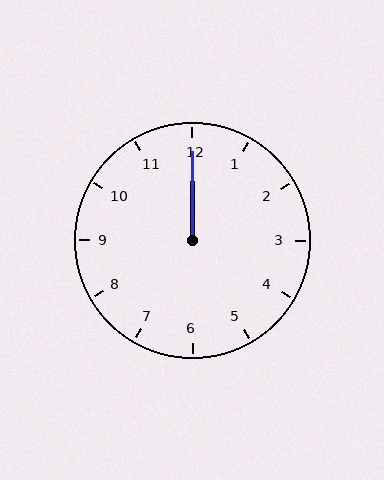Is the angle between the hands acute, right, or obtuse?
It is acute.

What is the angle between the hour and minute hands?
Approximately 0 degrees.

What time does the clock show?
12:00.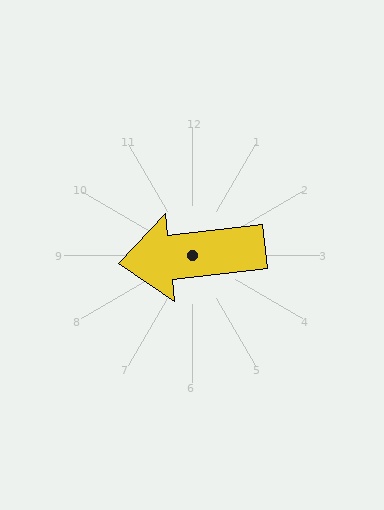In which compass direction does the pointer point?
West.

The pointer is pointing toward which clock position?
Roughly 9 o'clock.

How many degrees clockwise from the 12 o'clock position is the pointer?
Approximately 264 degrees.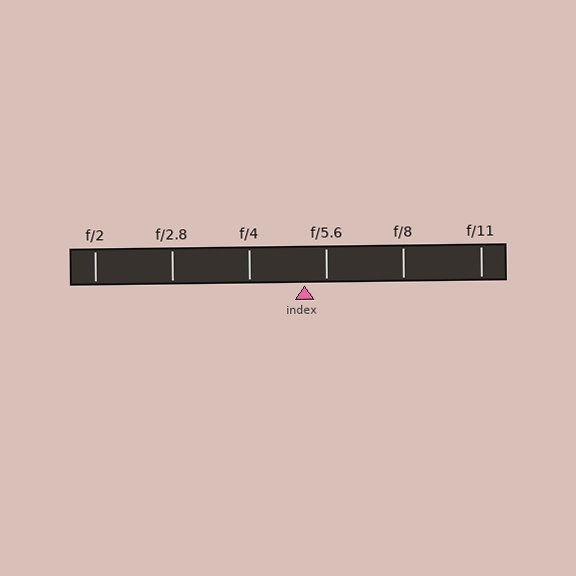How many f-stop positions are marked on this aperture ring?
There are 6 f-stop positions marked.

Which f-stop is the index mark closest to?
The index mark is closest to f/5.6.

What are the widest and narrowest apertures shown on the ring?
The widest aperture shown is f/2 and the narrowest is f/11.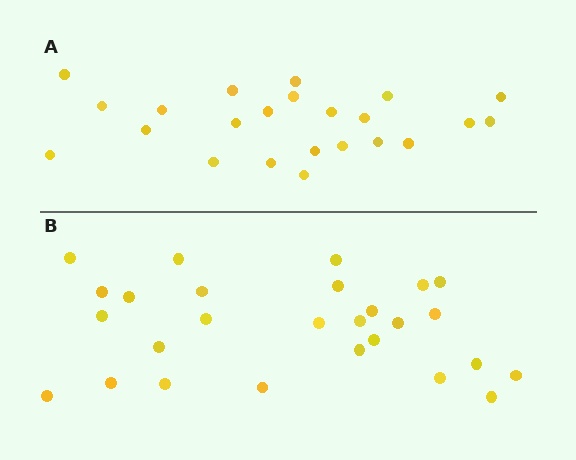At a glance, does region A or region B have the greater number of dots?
Region B (the bottom region) has more dots.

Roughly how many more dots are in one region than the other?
Region B has about 4 more dots than region A.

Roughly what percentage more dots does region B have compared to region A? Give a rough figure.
About 15% more.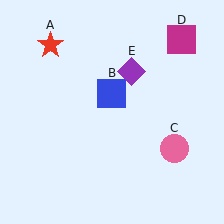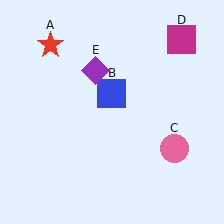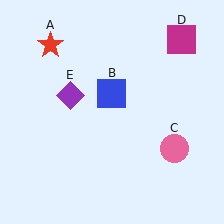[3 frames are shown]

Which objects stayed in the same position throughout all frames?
Red star (object A) and blue square (object B) and pink circle (object C) and magenta square (object D) remained stationary.